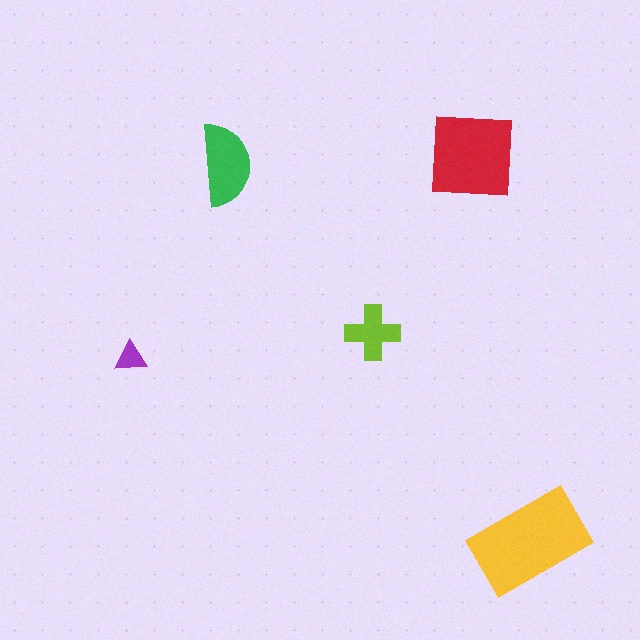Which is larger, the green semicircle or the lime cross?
The green semicircle.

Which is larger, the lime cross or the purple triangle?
The lime cross.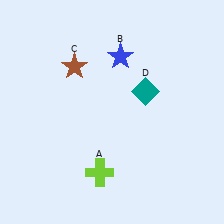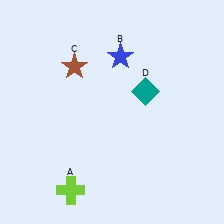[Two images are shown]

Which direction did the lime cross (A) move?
The lime cross (A) moved left.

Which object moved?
The lime cross (A) moved left.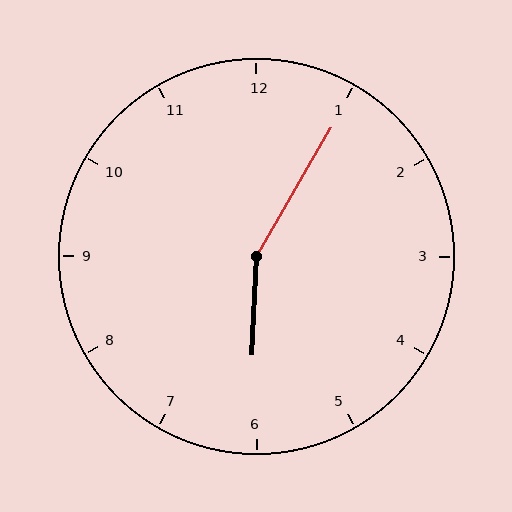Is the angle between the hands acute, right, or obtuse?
It is obtuse.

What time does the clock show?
6:05.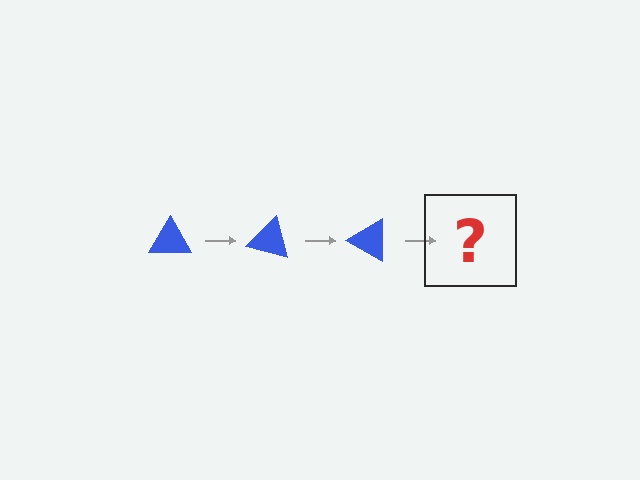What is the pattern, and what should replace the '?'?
The pattern is that the triangle rotates 15 degrees each step. The '?' should be a blue triangle rotated 45 degrees.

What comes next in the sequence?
The next element should be a blue triangle rotated 45 degrees.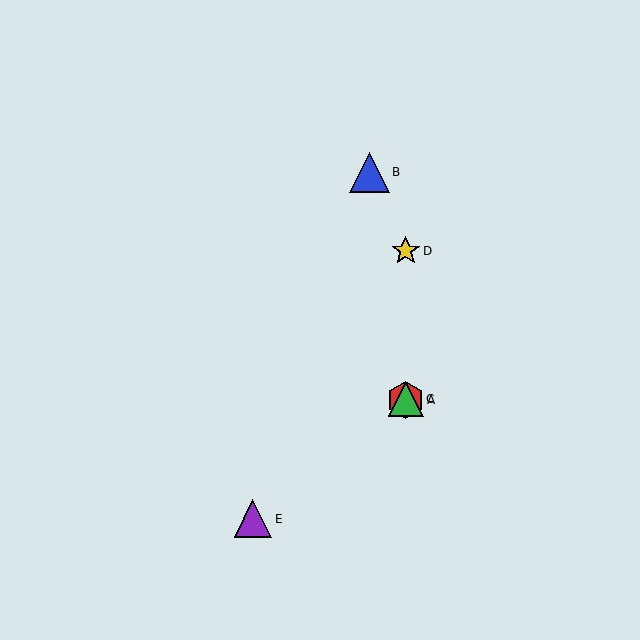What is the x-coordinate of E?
Object E is at x≈253.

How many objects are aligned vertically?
3 objects (A, C, D) are aligned vertically.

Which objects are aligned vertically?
Objects A, C, D are aligned vertically.